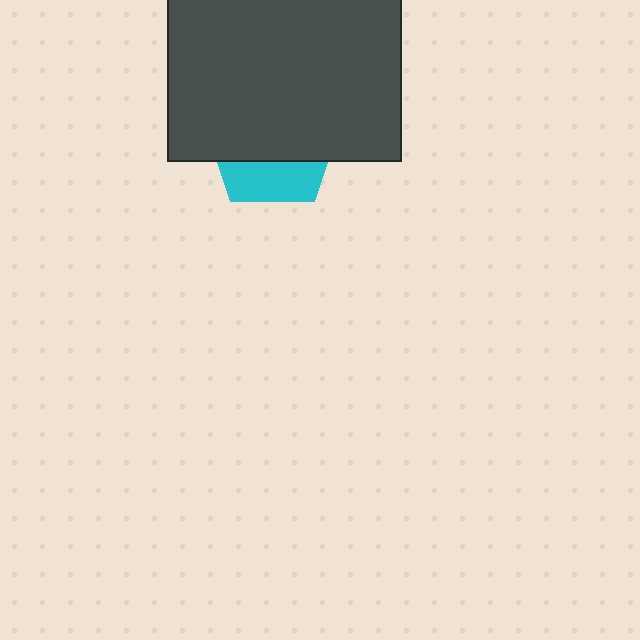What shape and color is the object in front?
The object in front is a dark gray rectangle.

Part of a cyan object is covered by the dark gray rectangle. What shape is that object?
It is a pentagon.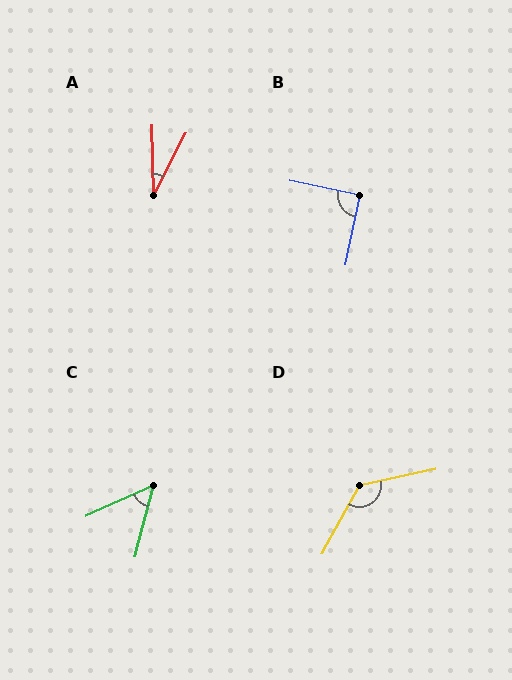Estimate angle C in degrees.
Approximately 51 degrees.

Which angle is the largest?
D, at approximately 131 degrees.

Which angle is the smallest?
A, at approximately 29 degrees.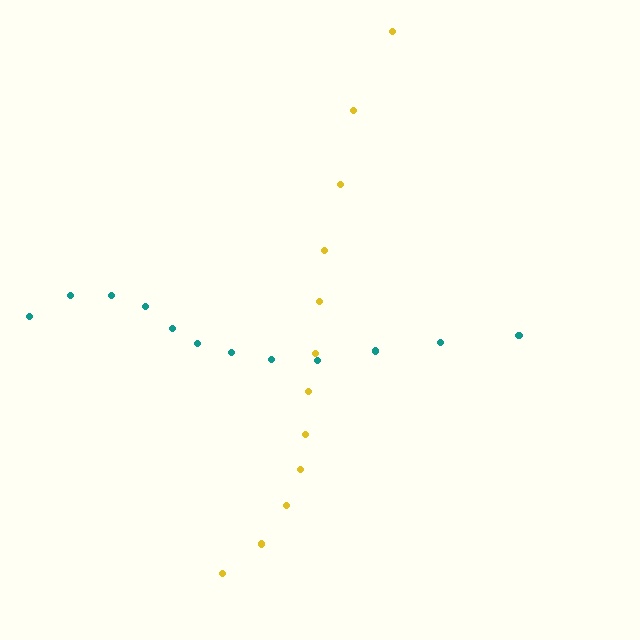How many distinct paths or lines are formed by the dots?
There are 2 distinct paths.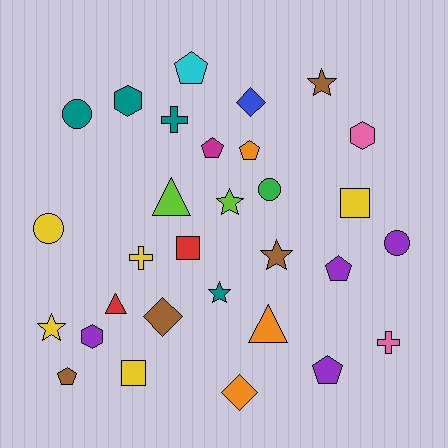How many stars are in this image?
There are 5 stars.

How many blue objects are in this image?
There is 1 blue object.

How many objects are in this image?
There are 30 objects.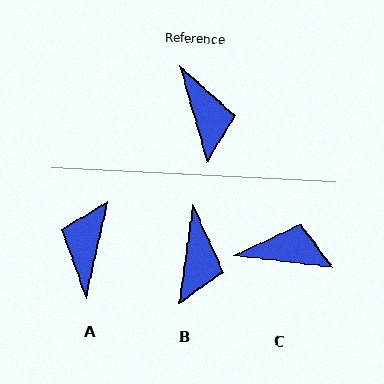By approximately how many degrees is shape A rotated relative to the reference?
Approximately 152 degrees counter-clockwise.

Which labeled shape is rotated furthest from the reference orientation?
A, about 152 degrees away.